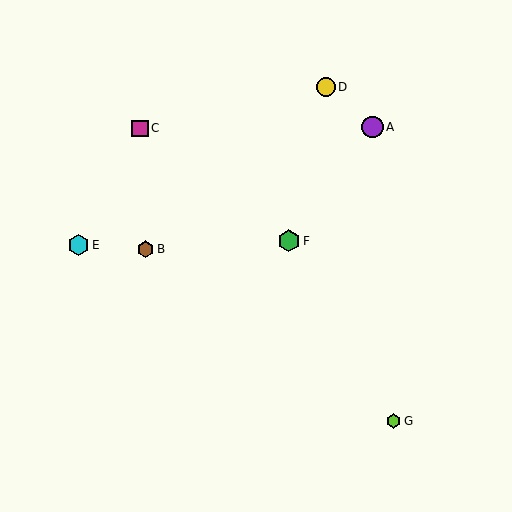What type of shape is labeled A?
Shape A is a purple circle.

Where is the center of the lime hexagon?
The center of the lime hexagon is at (393, 421).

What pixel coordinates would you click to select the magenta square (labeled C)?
Click at (140, 128) to select the magenta square C.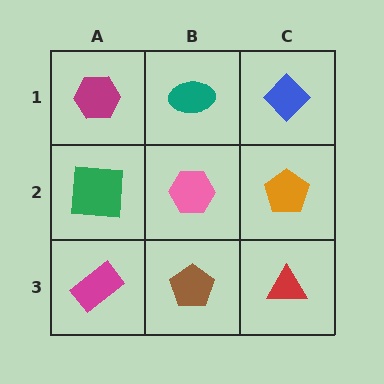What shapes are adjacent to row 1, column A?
A green square (row 2, column A), a teal ellipse (row 1, column B).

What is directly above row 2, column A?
A magenta hexagon.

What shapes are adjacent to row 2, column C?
A blue diamond (row 1, column C), a red triangle (row 3, column C), a pink hexagon (row 2, column B).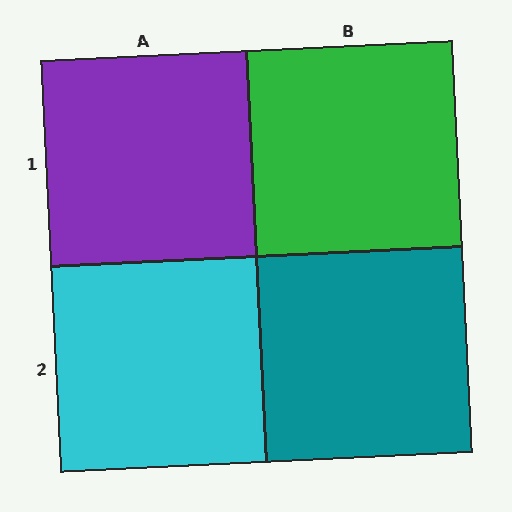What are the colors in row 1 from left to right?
Purple, green.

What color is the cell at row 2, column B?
Teal.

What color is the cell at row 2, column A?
Cyan.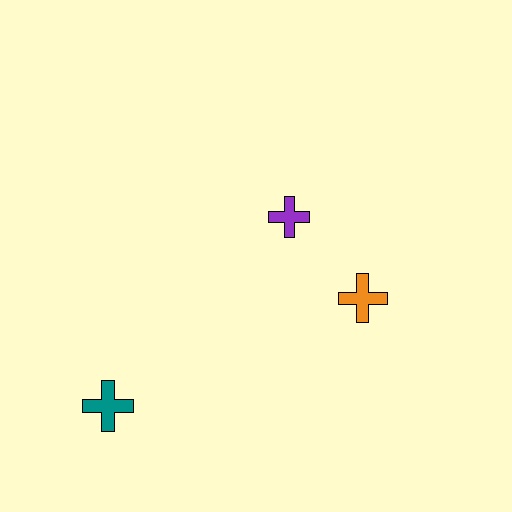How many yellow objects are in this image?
There are no yellow objects.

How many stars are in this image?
There are no stars.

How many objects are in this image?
There are 3 objects.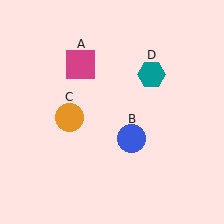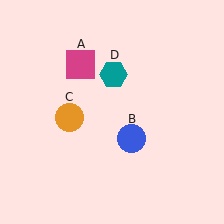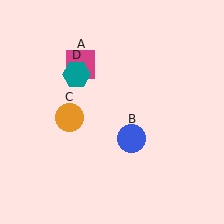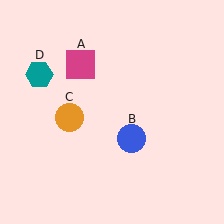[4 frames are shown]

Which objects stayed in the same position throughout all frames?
Magenta square (object A) and blue circle (object B) and orange circle (object C) remained stationary.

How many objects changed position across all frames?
1 object changed position: teal hexagon (object D).